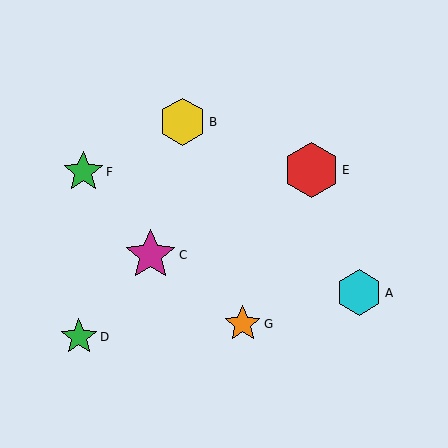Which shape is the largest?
The red hexagon (labeled E) is the largest.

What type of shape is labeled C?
Shape C is a magenta star.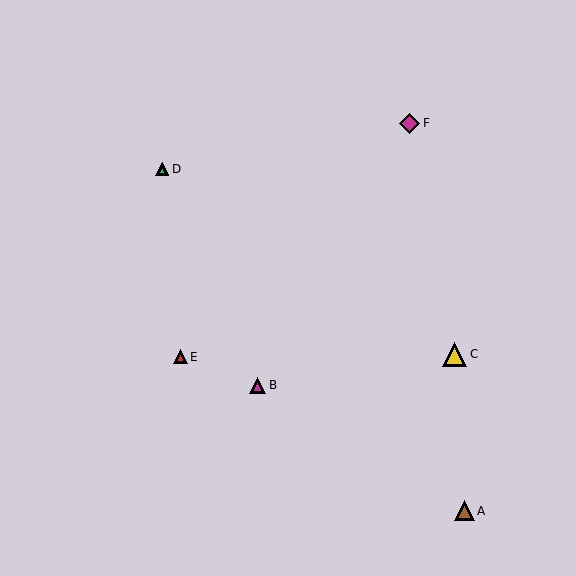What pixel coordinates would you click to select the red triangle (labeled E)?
Click at (180, 357) to select the red triangle E.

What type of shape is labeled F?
Shape F is a magenta diamond.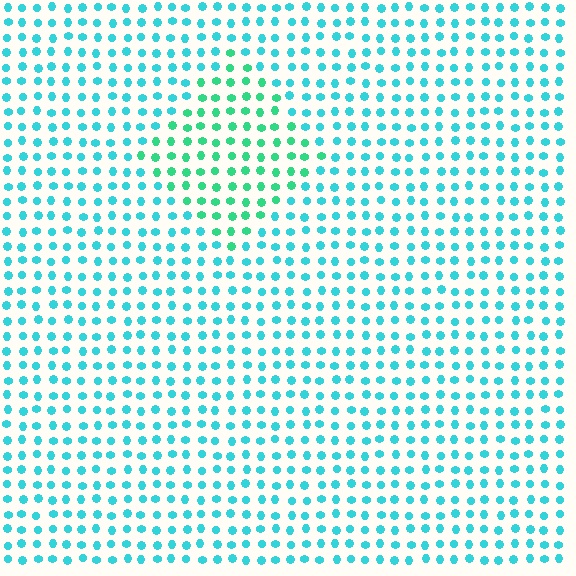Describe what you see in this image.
The image is filled with small cyan elements in a uniform arrangement. A diamond-shaped region is visible where the elements are tinted to a slightly different hue, forming a subtle color boundary.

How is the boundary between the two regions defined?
The boundary is defined purely by a slight shift in hue (about 33 degrees). Spacing, size, and orientation are identical on both sides.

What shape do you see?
I see a diamond.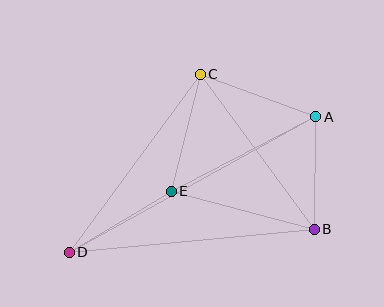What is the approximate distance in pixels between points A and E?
The distance between A and E is approximately 162 pixels.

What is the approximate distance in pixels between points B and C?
The distance between B and C is approximately 193 pixels.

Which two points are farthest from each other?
Points A and D are farthest from each other.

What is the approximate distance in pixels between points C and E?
The distance between C and E is approximately 120 pixels.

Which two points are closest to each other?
Points A and B are closest to each other.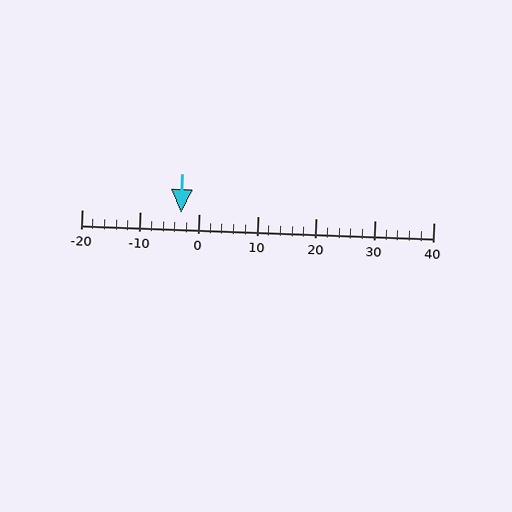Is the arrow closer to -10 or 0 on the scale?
The arrow is closer to 0.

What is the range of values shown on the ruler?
The ruler shows values from -20 to 40.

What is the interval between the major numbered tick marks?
The major tick marks are spaced 10 units apart.